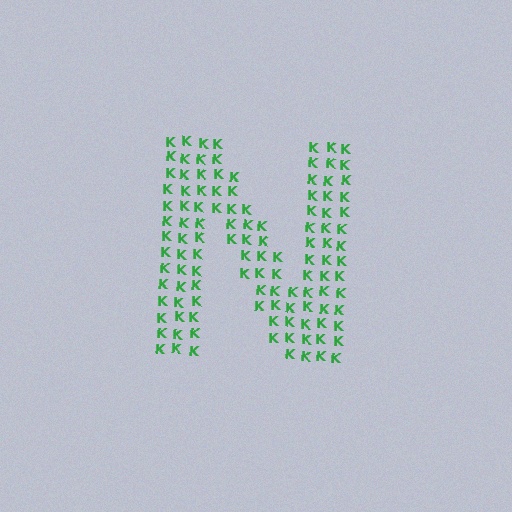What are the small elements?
The small elements are letter K's.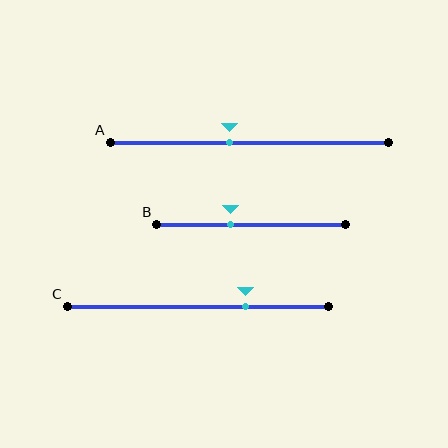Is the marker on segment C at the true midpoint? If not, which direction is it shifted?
No, the marker on segment C is shifted to the right by about 18% of the segment length.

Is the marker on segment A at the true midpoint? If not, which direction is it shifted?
No, the marker on segment A is shifted to the left by about 7% of the segment length.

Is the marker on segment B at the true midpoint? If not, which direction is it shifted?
No, the marker on segment B is shifted to the left by about 11% of the segment length.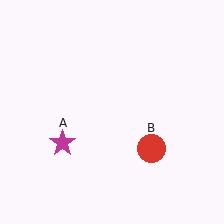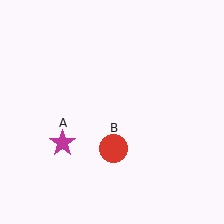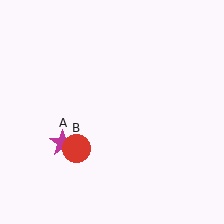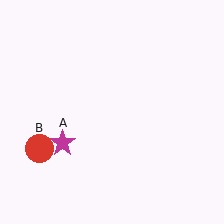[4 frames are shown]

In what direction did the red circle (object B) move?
The red circle (object B) moved left.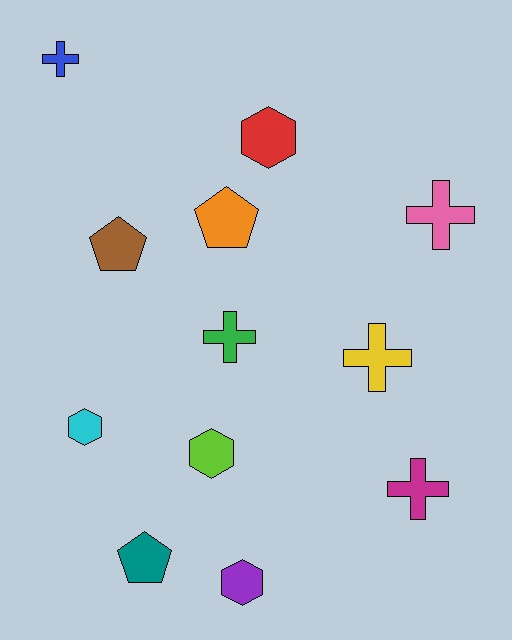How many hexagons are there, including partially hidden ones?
There are 4 hexagons.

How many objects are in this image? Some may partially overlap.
There are 12 objects.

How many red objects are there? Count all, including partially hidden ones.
There is 1 red object.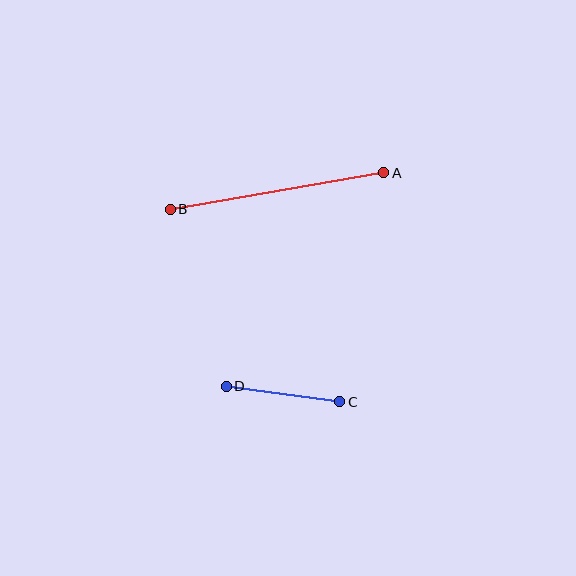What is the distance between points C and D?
The distance is approximately 114 pixels.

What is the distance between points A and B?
The distance is approximately 217 pixels.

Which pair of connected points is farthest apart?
Points A and B are farthest apart.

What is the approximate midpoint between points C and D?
The midpoint is at approximately (283, 394) pixels.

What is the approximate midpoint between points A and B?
The midpoint is at approximately (277, 191) pixels.